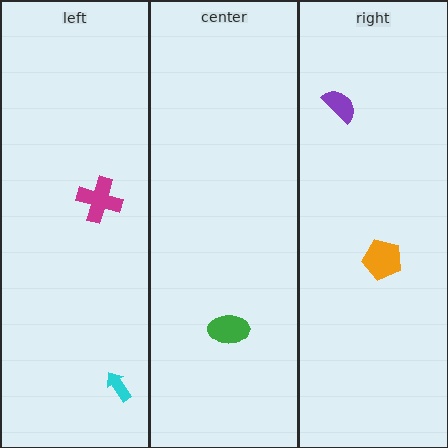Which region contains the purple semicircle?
The right region.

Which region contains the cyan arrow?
The left region.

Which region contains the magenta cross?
The left region.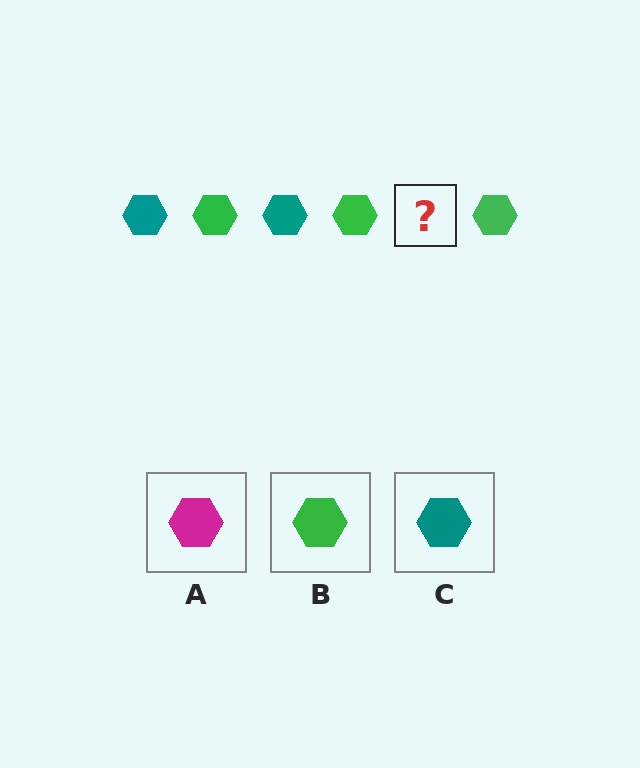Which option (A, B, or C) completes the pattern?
C.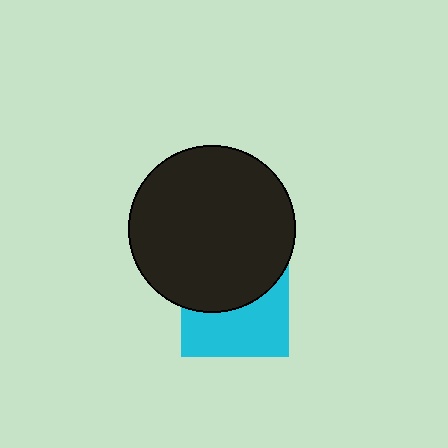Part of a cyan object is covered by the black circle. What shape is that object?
It is a square.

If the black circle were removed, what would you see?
You would see the complete cyan square.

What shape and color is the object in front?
The object in front is a black circle.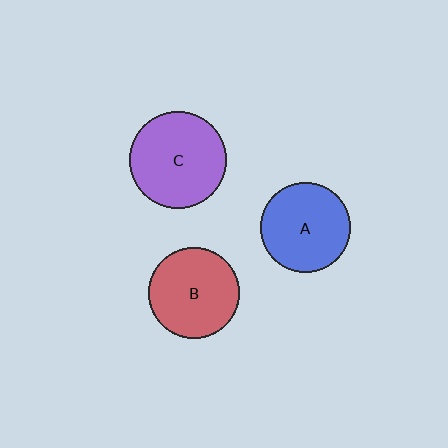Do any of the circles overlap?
No, none of the circles overlap.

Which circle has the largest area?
Circle C (purple).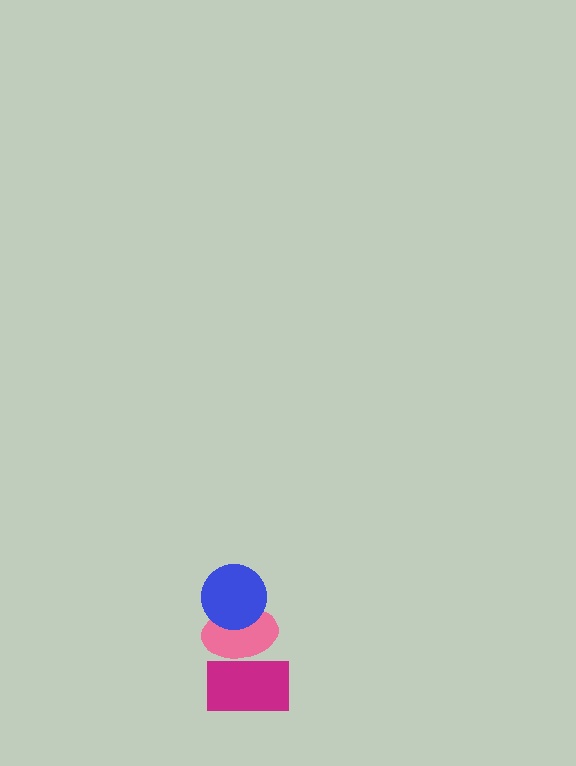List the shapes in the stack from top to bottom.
From top to bottom: the blue circle, the pink ellipse, the magenta rectangle.